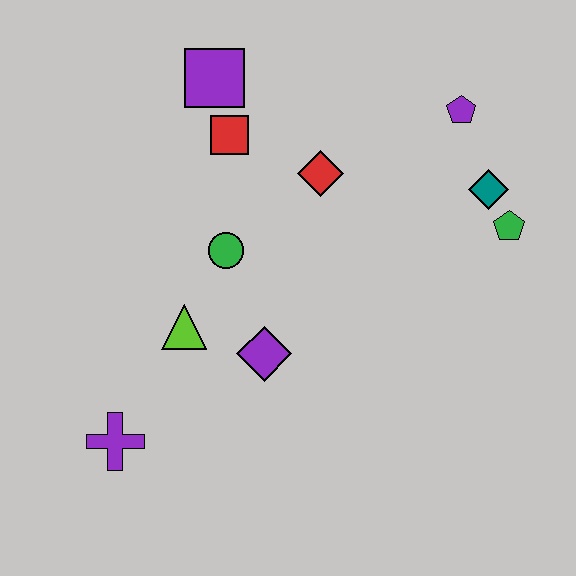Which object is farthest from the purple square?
The purple cross is farthest from the purple square.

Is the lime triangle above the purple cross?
Yes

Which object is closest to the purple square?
The red square is closest to the purple square.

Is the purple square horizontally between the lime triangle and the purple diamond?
Yes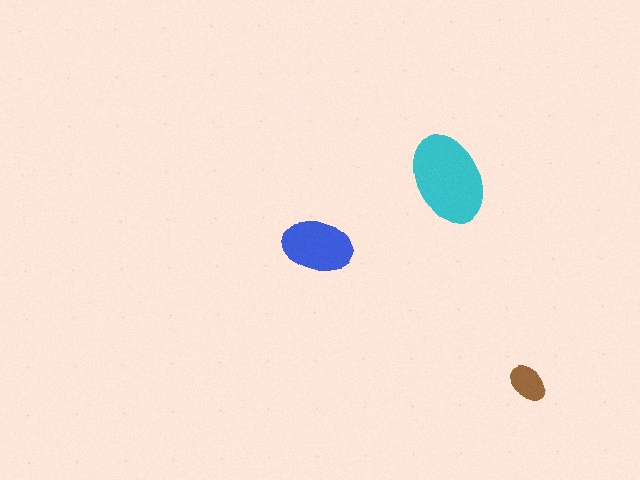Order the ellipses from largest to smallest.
the cyan one, the blue one, the brown one.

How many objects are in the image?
There are 3 objects in the image.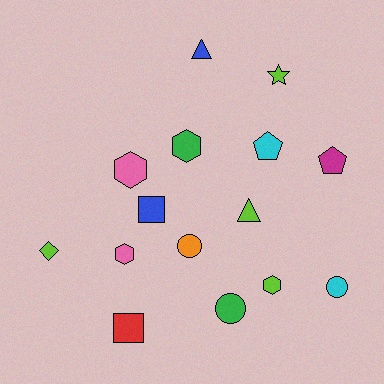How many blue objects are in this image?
There are 2 blue objects.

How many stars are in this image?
There is 1 star.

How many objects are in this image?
There are 15 objects.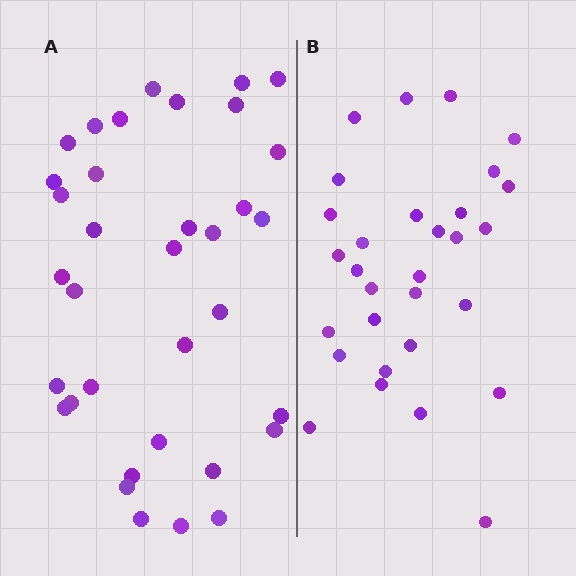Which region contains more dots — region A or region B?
Region A (the left region) has more dots.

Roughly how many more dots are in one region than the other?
Region A has about 5 more dots than region B.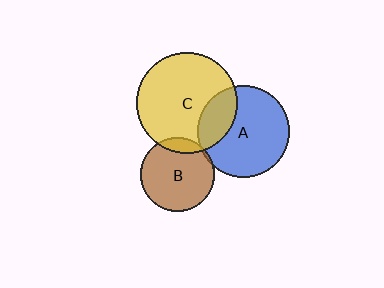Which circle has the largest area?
Circle C (yellow).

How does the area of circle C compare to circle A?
Approximately 1.2 times.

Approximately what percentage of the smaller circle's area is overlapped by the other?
Approximately 5%.